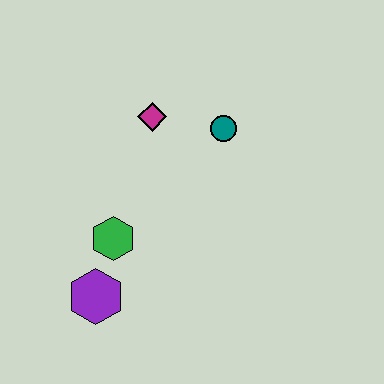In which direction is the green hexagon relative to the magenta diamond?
The green hexagon is below the magenta diamond.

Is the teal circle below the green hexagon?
No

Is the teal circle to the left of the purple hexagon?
No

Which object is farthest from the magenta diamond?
The purple hexagon is farthest from the magenta diamond.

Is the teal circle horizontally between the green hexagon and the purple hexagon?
No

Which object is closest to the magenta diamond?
The teal circle is closest to the magenta diamond.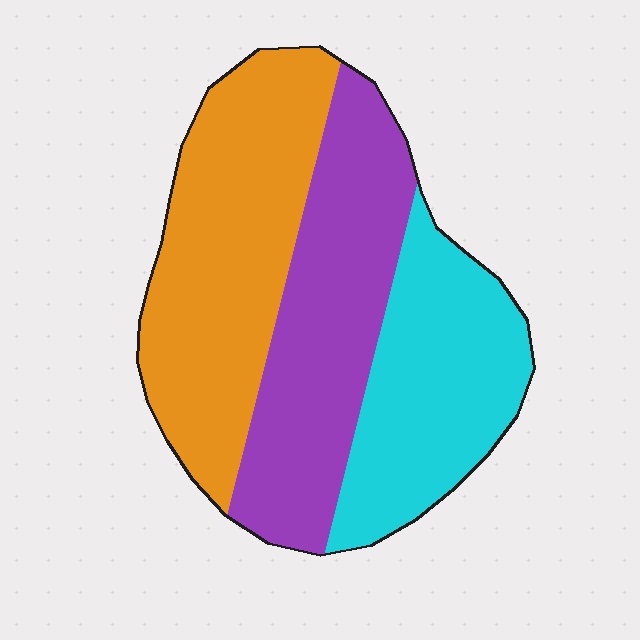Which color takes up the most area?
Orange, at roughly 40%.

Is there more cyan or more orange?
Orange.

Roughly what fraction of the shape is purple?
Purple covers roughly 35% of the shape.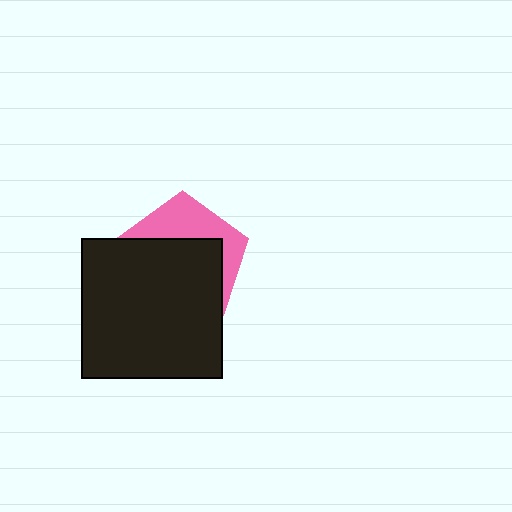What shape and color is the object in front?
The object in front is a black square.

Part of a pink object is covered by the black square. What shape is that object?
It is a pentagon.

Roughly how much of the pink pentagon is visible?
A small part of it is visible (roughly 36%).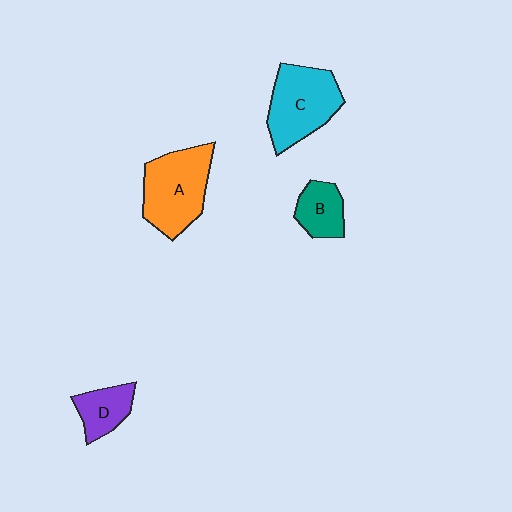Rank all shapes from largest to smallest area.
From largest to smallest: A (orange), C (cyan), D (purple), B (teal).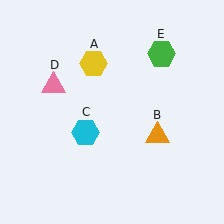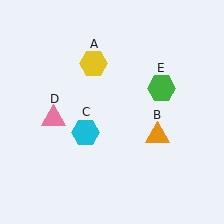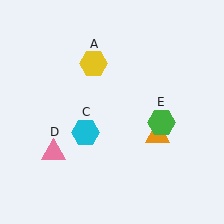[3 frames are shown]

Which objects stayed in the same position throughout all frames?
Yellow hexagon (object A) and orange triangle (object B) and cyan hexagon (object C) remained stationary.